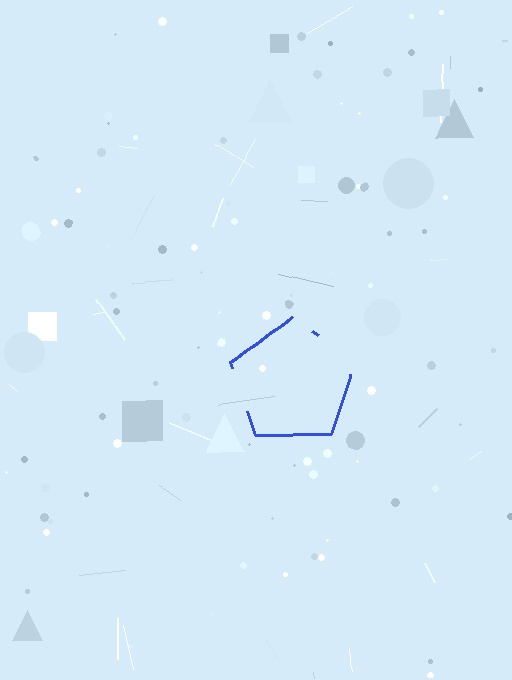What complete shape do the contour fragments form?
The contour fragments form a pentagon.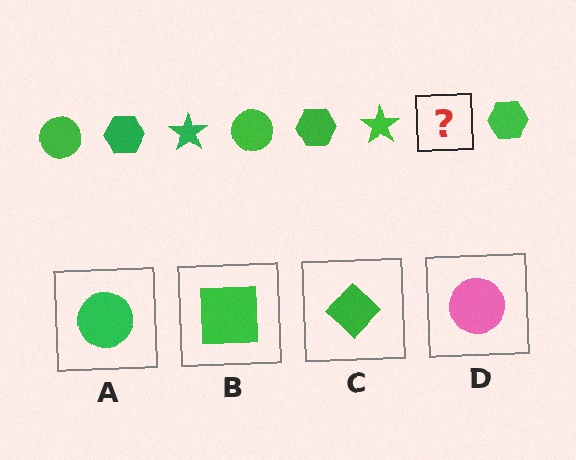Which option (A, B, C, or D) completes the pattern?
A.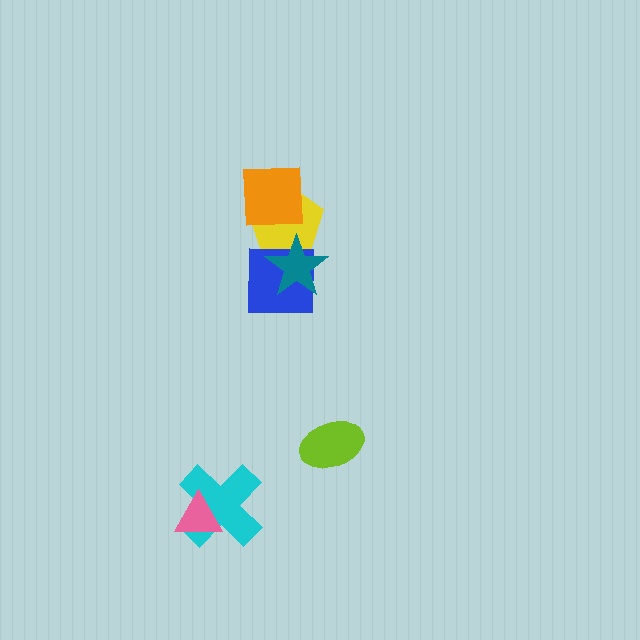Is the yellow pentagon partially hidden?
Yes, it is partially covered by another shape.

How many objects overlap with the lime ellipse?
0 objects overlap with the lime ellipse.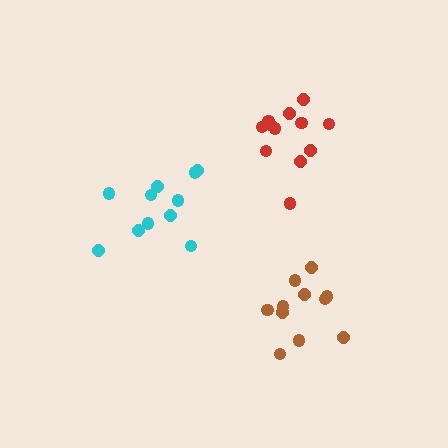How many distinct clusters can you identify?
There are 3 distinct clusters.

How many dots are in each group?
Group 1: 12 dots, Group 2: 11 dots, Group 3: 11 dots (34 total).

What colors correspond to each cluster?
The clusters are colored: red, cyan, brown.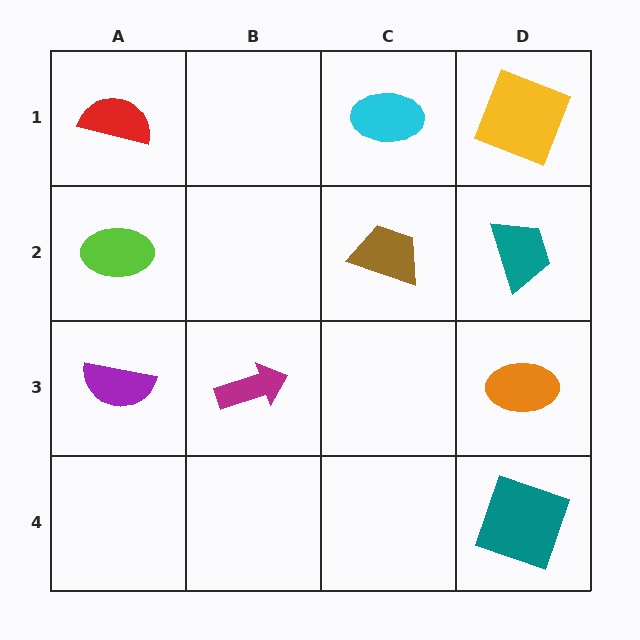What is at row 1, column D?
A yellow square.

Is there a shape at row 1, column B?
No, that cell is empty.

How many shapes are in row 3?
3 shapes.